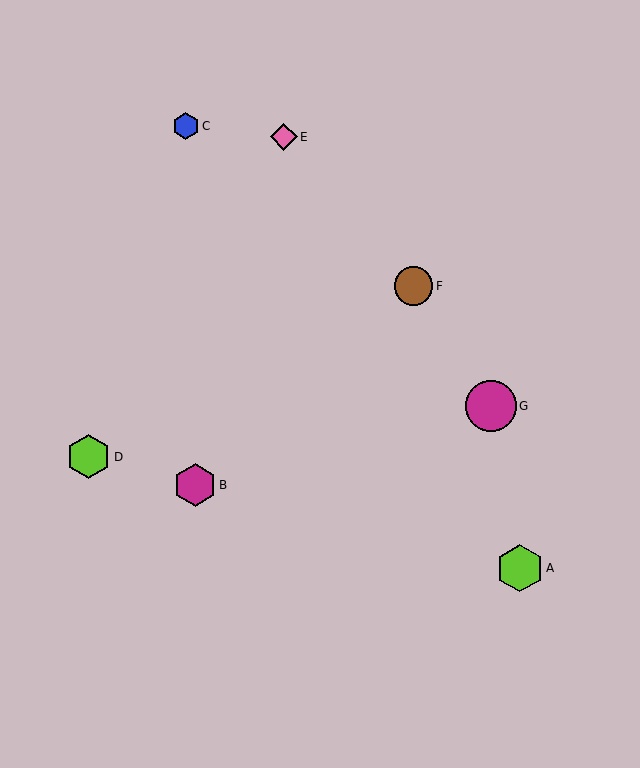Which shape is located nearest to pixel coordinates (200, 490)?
The magenta hexagon (labeled B) at (195, 485) is nearest to that location.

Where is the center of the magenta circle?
The center of the magenta circle is at (491, 406).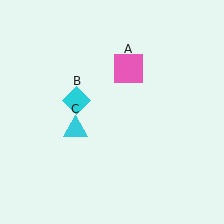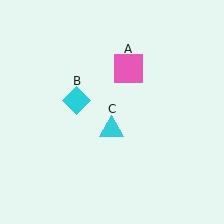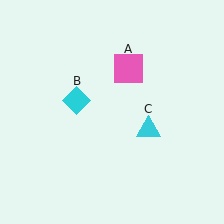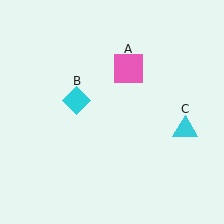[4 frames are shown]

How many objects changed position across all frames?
1 object changed position: cyan triangle (object C).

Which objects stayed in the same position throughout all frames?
Pink square (object A) and cyan diamond (object B) remained stationary.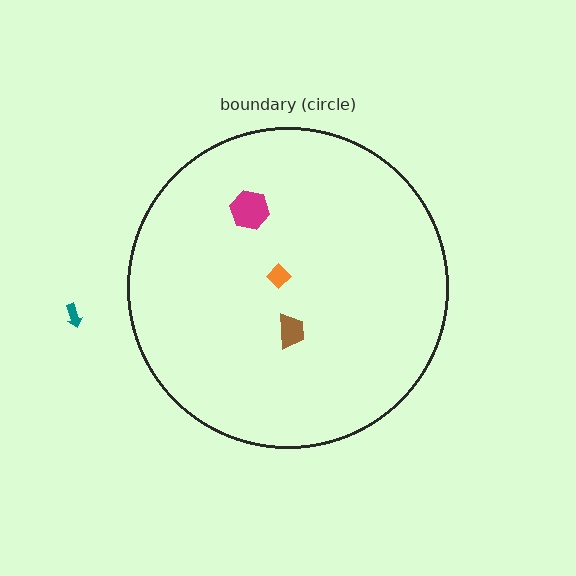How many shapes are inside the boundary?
3 inside, 1 outside.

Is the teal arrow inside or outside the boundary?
Outside.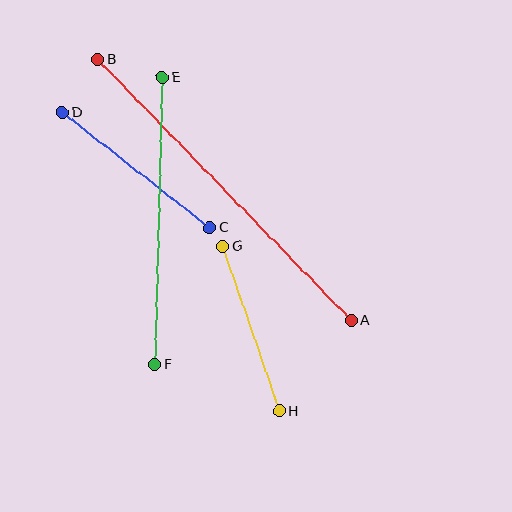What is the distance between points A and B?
The distance is approximately 364 pixels.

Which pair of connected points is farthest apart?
Points A and B are farthest apart.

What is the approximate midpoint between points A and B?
The midpoint is at approximately (225, 190) pixels.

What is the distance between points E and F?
The distance is approximately 287 pixels.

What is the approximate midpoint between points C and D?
The midpoint is at approximately (136, 170) pixels.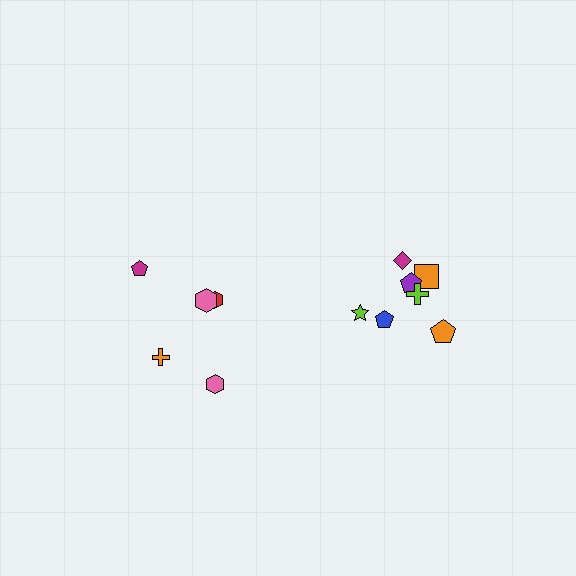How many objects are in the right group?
There are 7 objects.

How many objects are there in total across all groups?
There are 12 objects.